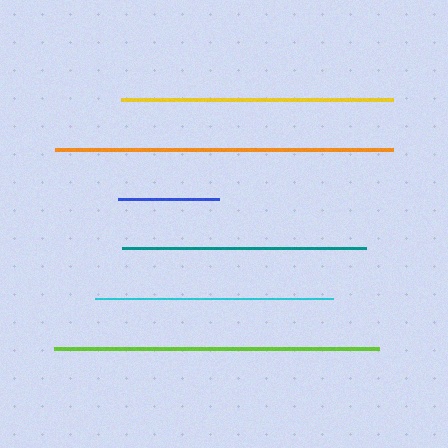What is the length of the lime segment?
The lime segment is approximately 325 pixels long.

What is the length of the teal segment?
The teal segment is approximately 244 pixels long.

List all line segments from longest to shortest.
From longest to shortest: orange, lime, yellow, teal, cyan, blue.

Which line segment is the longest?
The orange line is the longest at approximately 338 pixels.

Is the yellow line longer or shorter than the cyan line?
The yellow line is longer than the cyan line.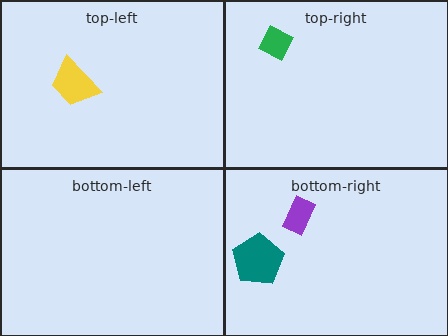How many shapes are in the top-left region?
1.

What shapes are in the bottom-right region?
The teal pentagon, the purple rectangle.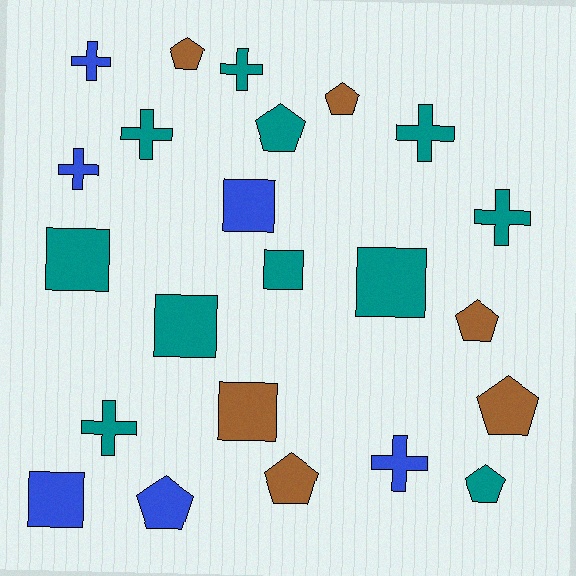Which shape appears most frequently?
Cross, with 8 objects.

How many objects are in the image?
There are 23 objects.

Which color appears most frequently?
Teal, with 11 objects.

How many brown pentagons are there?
There are 5 brown pentagons.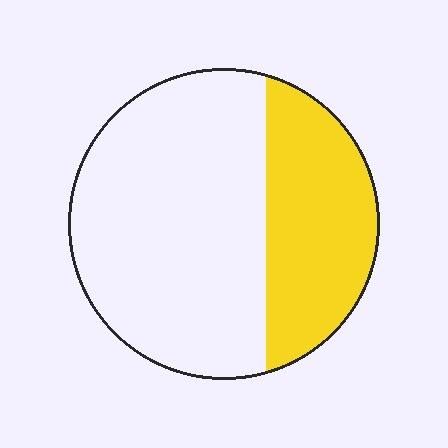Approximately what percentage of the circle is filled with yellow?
Approximately 35%.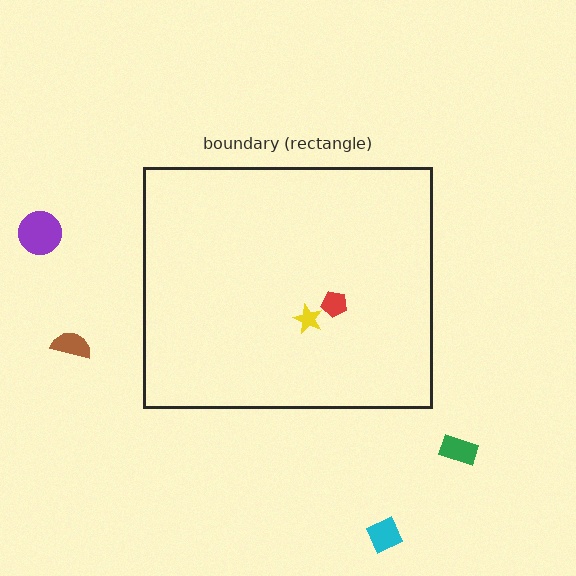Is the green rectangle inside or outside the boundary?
Outside.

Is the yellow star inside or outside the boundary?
Inside.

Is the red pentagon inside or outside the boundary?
Inside.